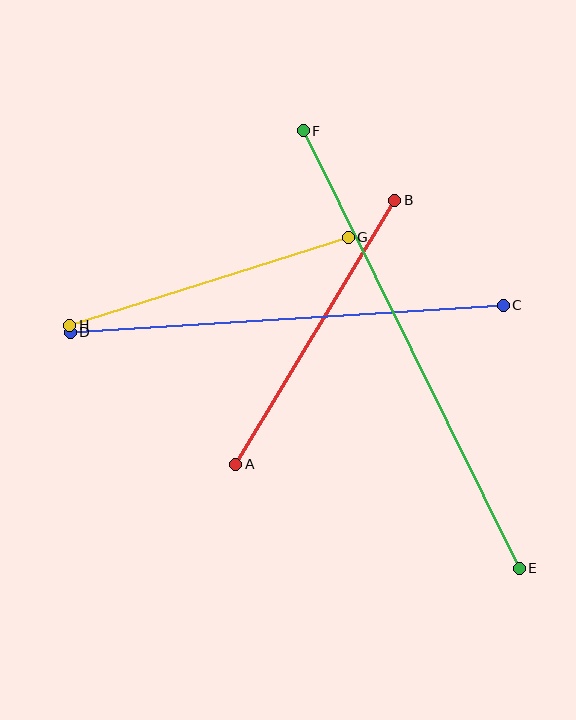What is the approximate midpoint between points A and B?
The midpoint is at approximately (315, 332) pixels.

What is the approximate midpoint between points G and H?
The midpoint is at approximately (209, 281) pixels.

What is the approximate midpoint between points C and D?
The midpoint is at approximately (287, 319) pixels.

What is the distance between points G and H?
The distance is approximately 292 pixels.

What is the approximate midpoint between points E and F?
The midpoint is at approximately (411, 349) pixels.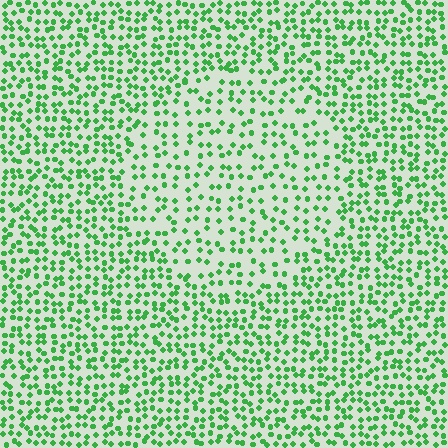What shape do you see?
I see a circle.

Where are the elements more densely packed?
The elements are more densely packed outside the circle boundary.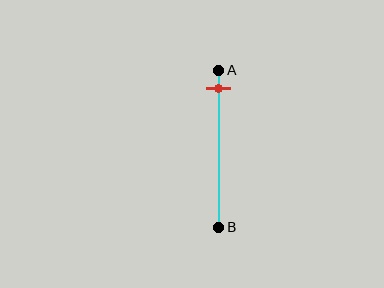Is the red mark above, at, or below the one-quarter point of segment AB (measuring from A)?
The red mark is above the one-quarter point of segment AB.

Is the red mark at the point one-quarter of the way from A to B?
No, the mark is at about 10% from A, not at the 25% one-quarter point.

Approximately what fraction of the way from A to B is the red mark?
The red mark is approximately 10% of the way from A to B.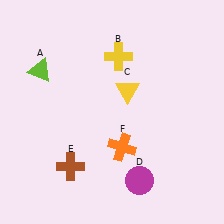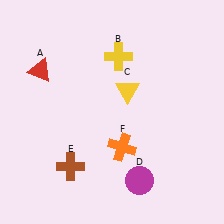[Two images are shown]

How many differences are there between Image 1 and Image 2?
There is 1 difference between the two images.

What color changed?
The triangle (A) changed from lime in Image 1 to red in Image 2.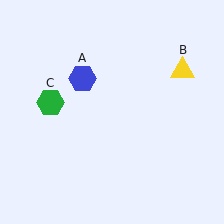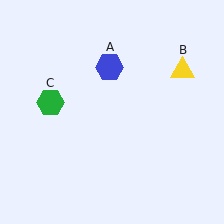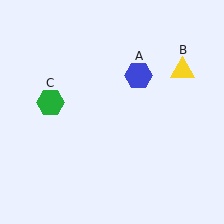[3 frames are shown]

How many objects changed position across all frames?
1 object changed position: blue hexagon (object A).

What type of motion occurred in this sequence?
The blue hexagon (object A) rotated clockwise around the center of the scene.